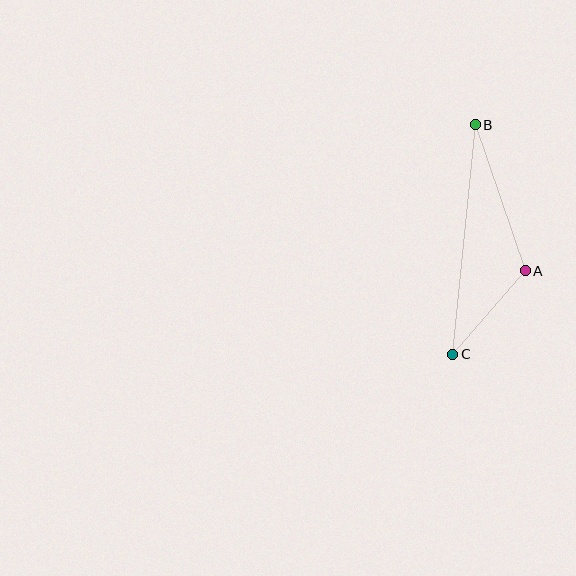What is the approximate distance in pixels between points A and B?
The distance between A and B is approximately 154 pixels.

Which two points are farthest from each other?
Points B and C are farthest from each other.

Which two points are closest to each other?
Points A and C are closest to each other.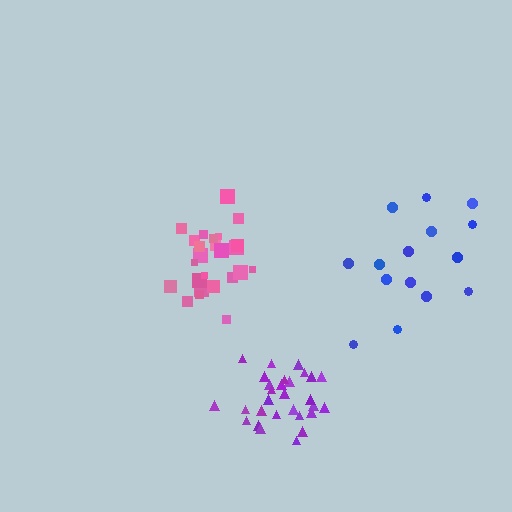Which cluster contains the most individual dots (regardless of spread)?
Purple (29).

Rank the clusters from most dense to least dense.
purple, pink, blue.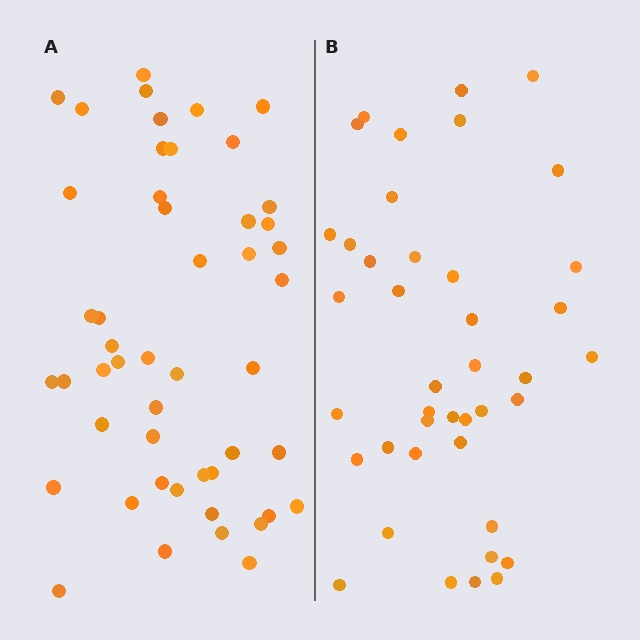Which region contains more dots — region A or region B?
Region A (the left region) has more dots.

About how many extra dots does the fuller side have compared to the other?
Region A has roughly 8 or so more dots than region B.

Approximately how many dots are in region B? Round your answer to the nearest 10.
About 40 dots. (The exact count is 41, which rounds to 40.)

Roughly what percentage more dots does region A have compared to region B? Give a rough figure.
About 20% more.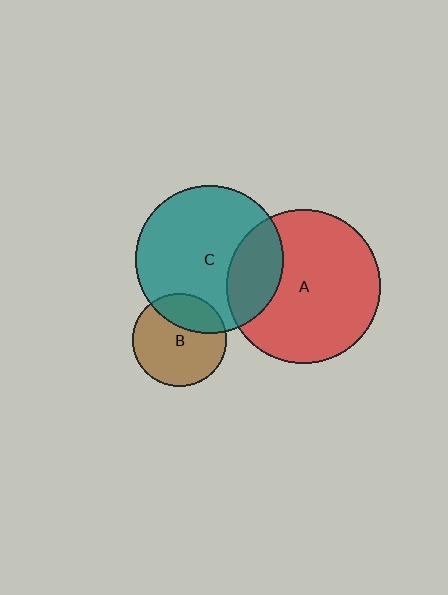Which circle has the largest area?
Circle A (red).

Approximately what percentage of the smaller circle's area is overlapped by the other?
Approximately 25%.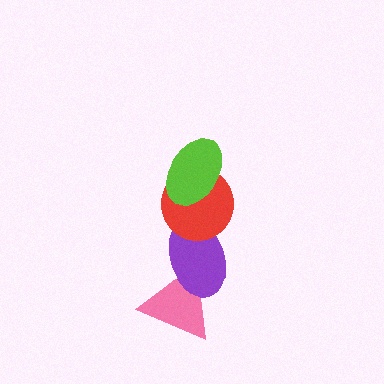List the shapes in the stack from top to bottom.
From top to bottom: the lime ellipse, the red circle, the purple ellipse, the pink triangle.